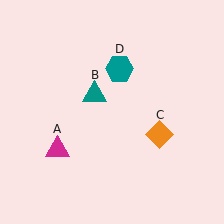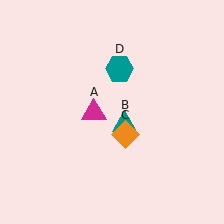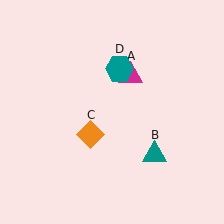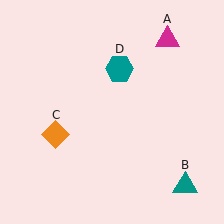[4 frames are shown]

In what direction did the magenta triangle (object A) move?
The magenta triangle (object A) moved up and to the right.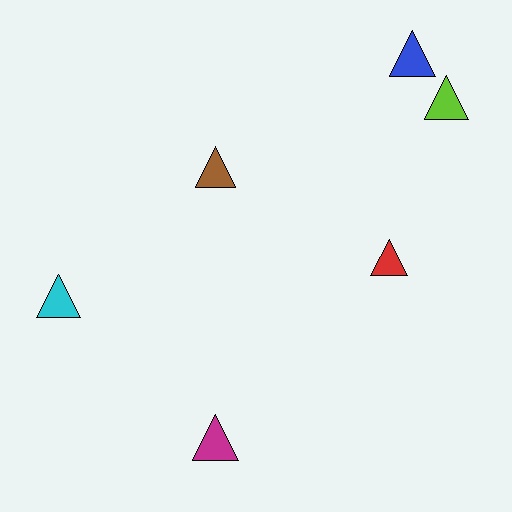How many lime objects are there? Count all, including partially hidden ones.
There is 1 lime object.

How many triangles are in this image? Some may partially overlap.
There are 6 triangles.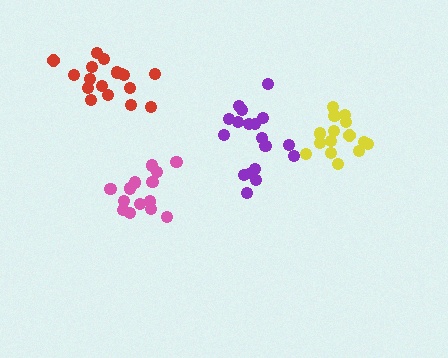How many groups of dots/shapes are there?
There are 4 groups.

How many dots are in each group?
Group 1: 14 dots, Group 2: 18 dots, Group 3: 15 dots, Group 4: 17 dots (64 total).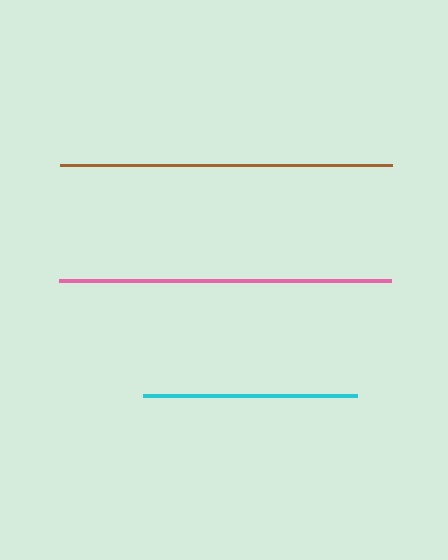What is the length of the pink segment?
The pink segment is approximately 331 pixels long.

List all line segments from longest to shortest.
From longest to shortest: pink, brown, cyan.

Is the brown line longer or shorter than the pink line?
The pink line is longer than the brown line.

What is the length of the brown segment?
The brown segment is approximately 331 pixels long.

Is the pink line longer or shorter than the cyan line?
The pink line is longer than the cyan line.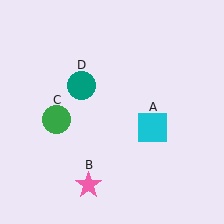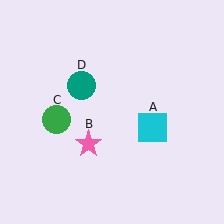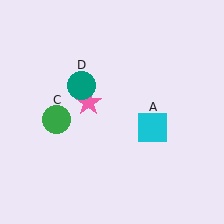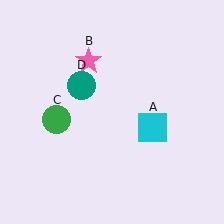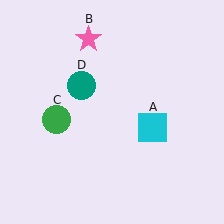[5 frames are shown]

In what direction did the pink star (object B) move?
The pink star (object B) moved up.